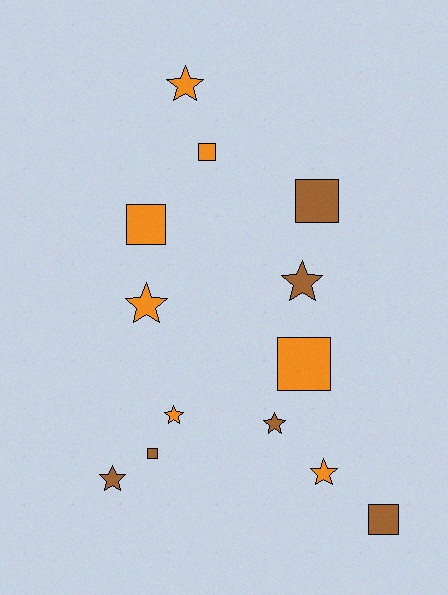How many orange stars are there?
There are 4 orange stars.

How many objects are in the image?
There are 13 objects.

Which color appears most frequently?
Orange, with 7 objects.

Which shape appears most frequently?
Star, with 7 objects.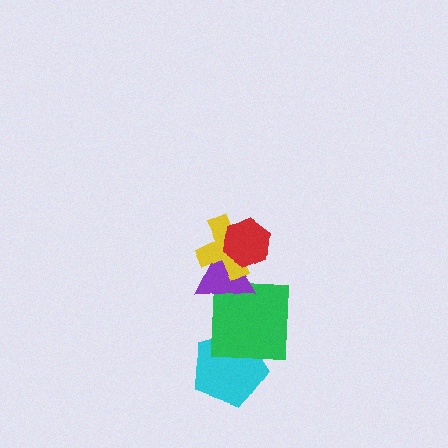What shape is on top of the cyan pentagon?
The green square is on top of the cyan pentagon.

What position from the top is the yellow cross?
The yellow cross is 2nd from the top.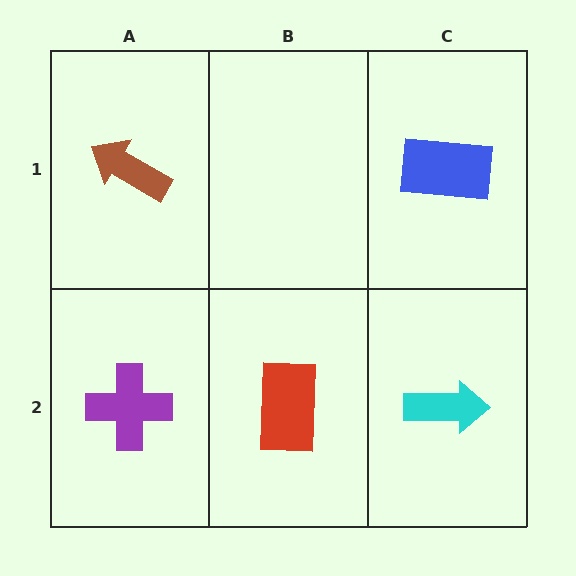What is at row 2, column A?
A purple cross.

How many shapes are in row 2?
3 shapes.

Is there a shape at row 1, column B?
No, that cell is empty.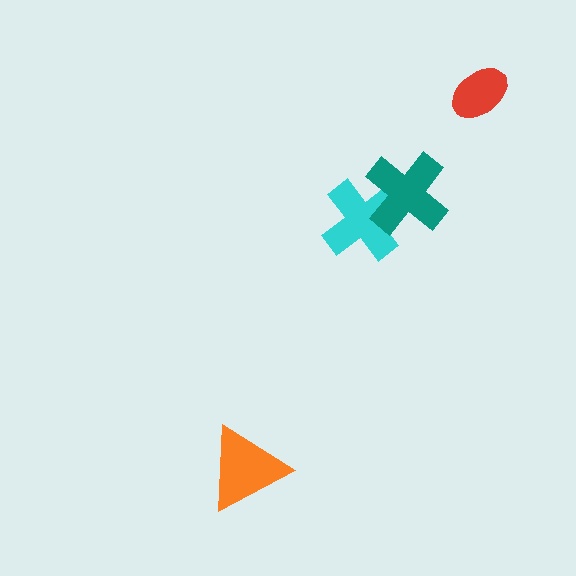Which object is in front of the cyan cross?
The teal cross is in front of the cyan cross.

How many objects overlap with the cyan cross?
1 object overlaps with the cyan cross.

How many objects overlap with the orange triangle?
0 objects overlap with the orange triangle.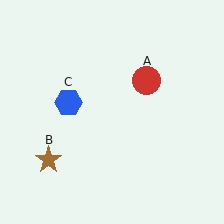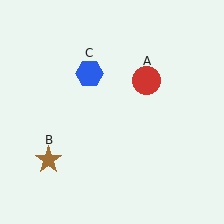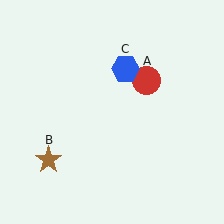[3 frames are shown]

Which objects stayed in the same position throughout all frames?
Red circle (object A) and brown star (object B) remained stationary.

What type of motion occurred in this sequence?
The blue hexagon (object C) rotated clockwise around the center of the scene.